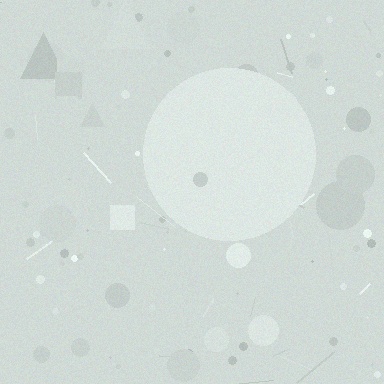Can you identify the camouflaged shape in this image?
The camouflaged shape is a circle.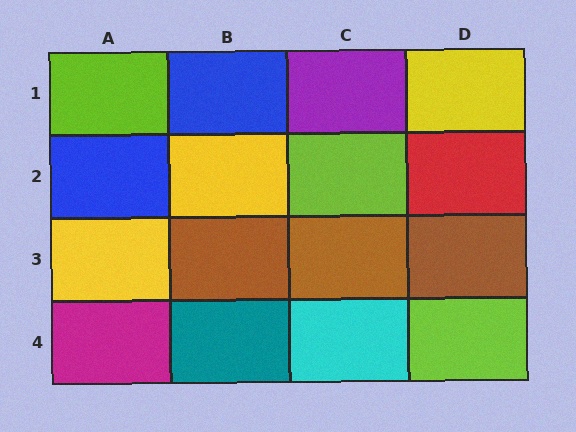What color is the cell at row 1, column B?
Blue.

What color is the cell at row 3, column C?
Brown.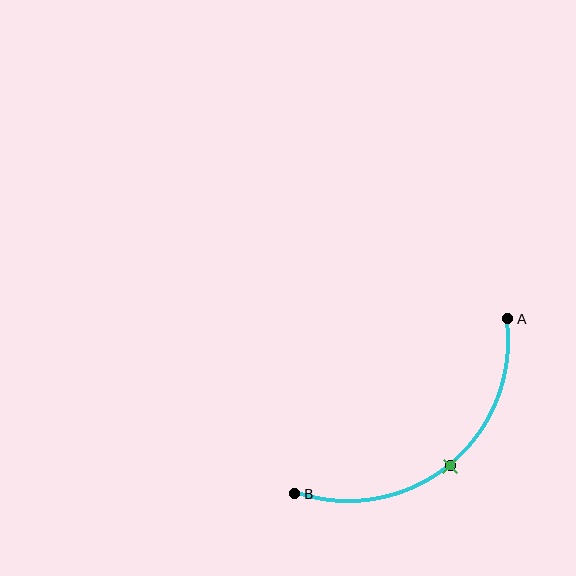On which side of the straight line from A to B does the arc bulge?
The arc bulges below and to the right of the straight line connecting A and B.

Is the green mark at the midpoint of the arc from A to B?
Yes. The green mark lies on the arc at equal arc-length from both A and B — it is the arc midpoint.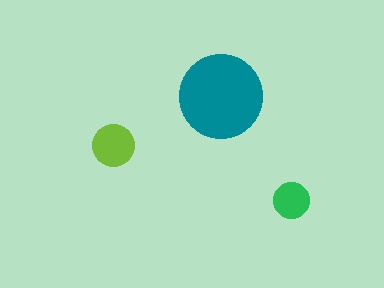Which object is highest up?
The teal circle is topmost.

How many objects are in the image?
There are 3 objects in the image.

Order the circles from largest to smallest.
the teal one, the lime one, the green one.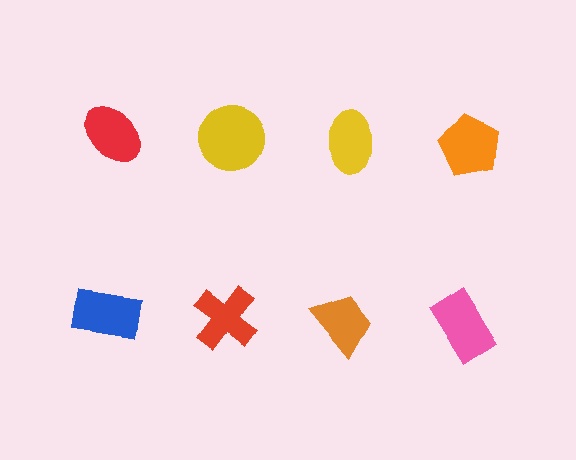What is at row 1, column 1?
A red ellipse.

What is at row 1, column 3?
A yellow ellipse.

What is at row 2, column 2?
A red cross.